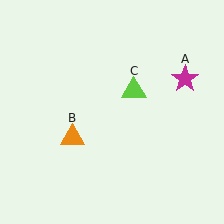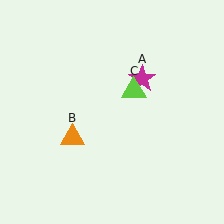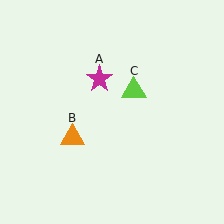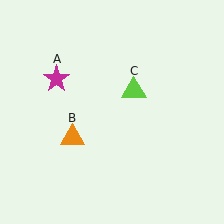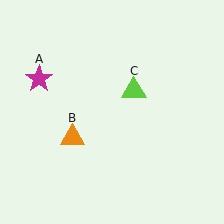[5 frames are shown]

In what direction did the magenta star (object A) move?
The magenta star (object A) moved left.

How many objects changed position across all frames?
1 object changed position: magenta star (object A).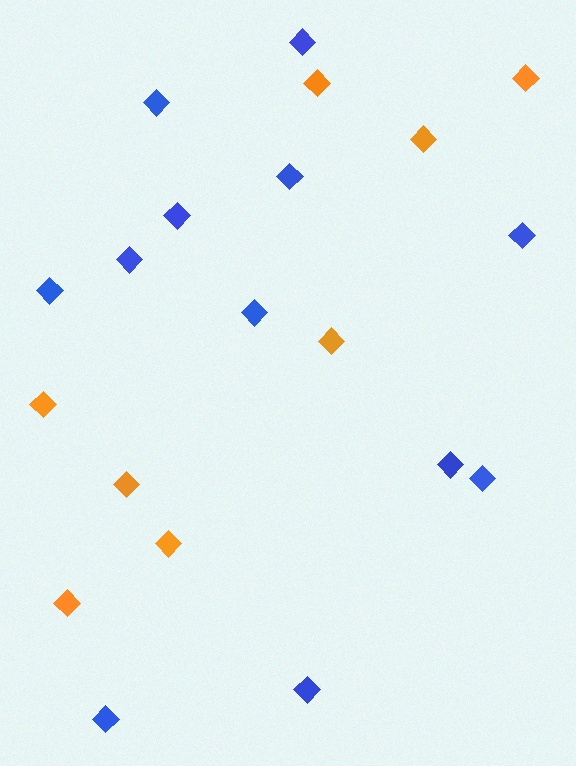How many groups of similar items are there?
There are 2 groups: one group of orange diamonds (8) and one group of blue diamonds (12).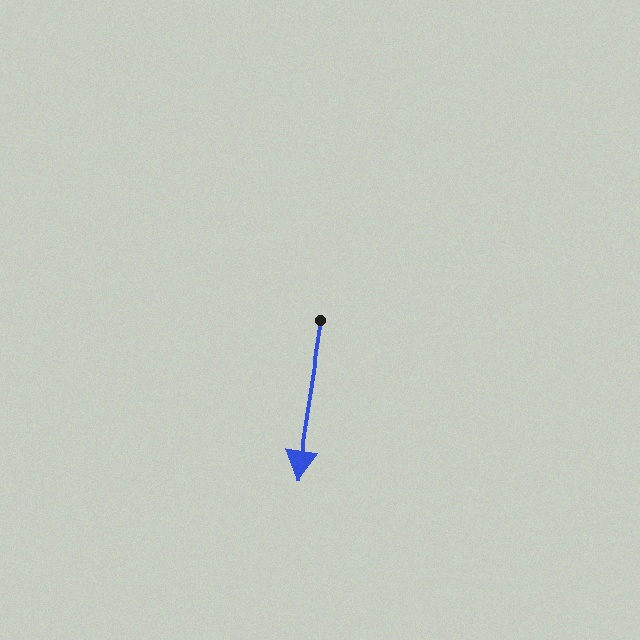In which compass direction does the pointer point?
South.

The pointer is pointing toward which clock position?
Roughly 6 o'clock.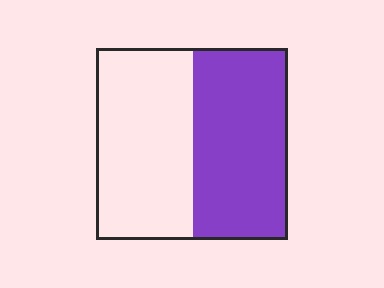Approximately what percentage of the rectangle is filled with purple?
Approximately 50%.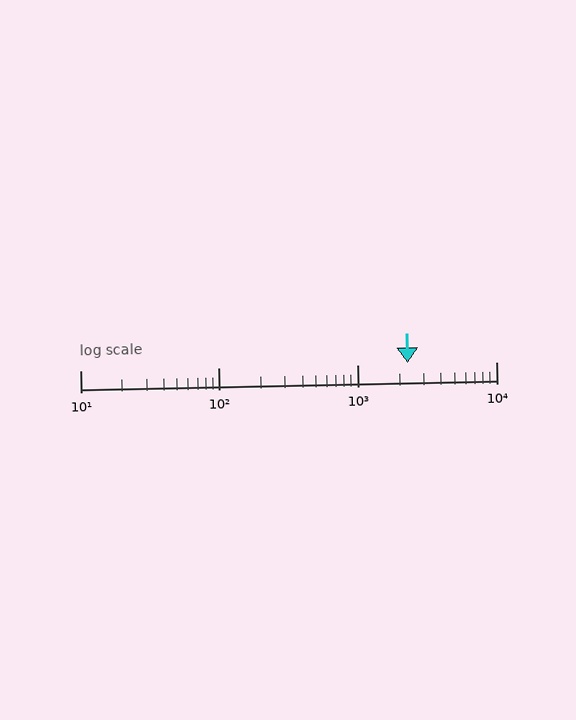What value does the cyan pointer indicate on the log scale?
The pointer indicates approximately 2300.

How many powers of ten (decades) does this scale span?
The scale spans 3 decades, from 10 to 10000.